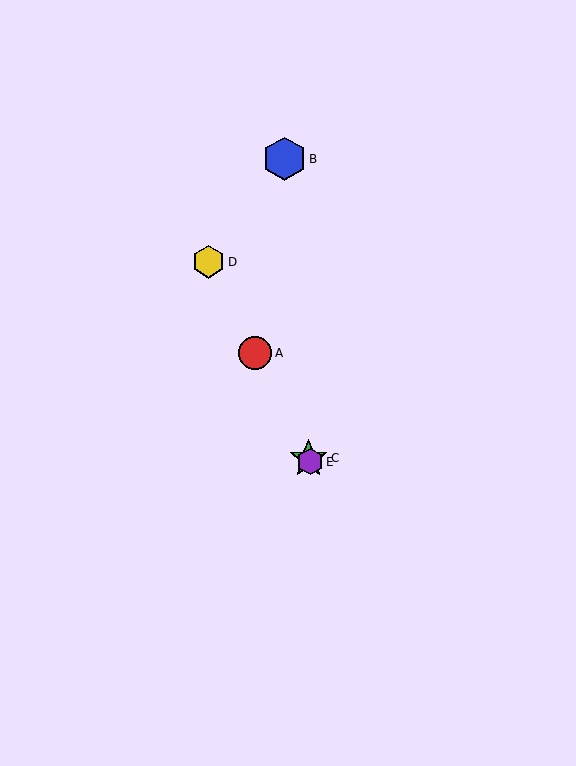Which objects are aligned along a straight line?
Objects A, C, D, E are aligned along a straight line.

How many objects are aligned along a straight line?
4 objects (A, C, D, E) are aligned along a straight line.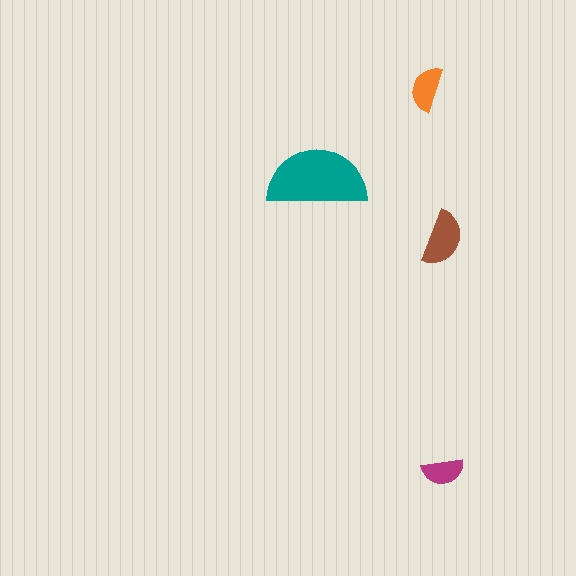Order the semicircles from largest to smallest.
the teal one, the brown one, the orange one, the magenta one.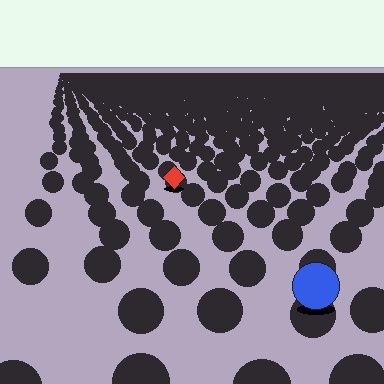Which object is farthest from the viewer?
The red diamond is farthest from the viewer. It appears smaller and the ground texture around it is denser.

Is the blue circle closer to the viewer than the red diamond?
Yes. The blue circle is closer — you can tell from the texture gradient: the ground texture is coarser near it.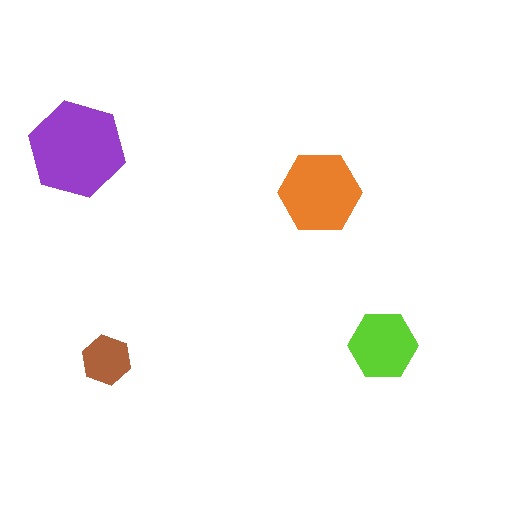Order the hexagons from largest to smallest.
the purple one, the orange one, the lime one, the brown one.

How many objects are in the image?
There are 4 objects in the image.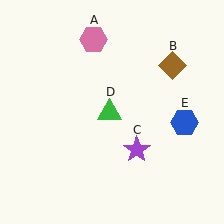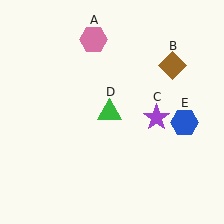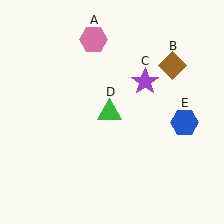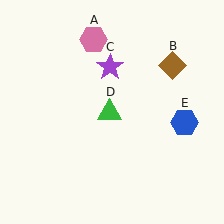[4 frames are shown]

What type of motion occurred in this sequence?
The purple star (object C) rotated counterclockwise around the center of the scene.